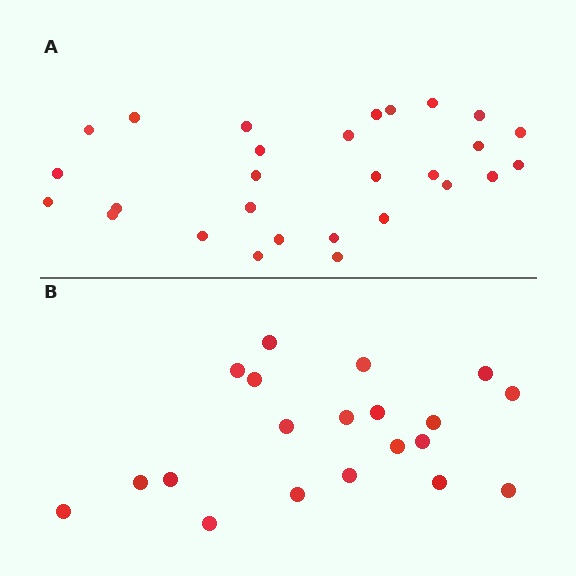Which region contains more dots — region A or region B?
Region A (the top region) has more dots.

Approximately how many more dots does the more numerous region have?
Region A has roughly 8 or so more dots than region B.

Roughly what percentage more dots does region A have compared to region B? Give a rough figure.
About 40% more.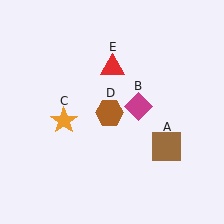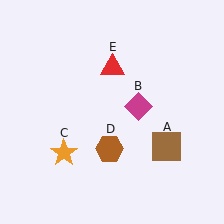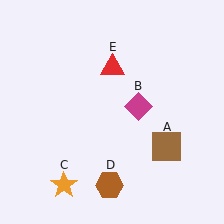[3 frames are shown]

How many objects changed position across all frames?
2 objects changed position: orange star (object C), brown hexagon (object D).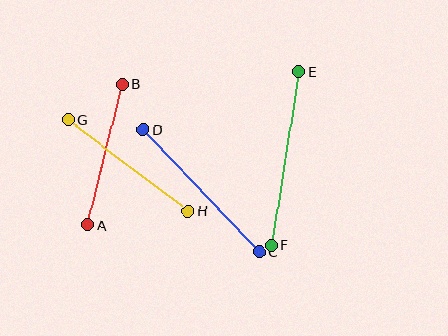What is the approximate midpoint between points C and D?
The midpoint is at approximately (201, 191) pixels.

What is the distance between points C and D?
The distance is approximately 168 pixels.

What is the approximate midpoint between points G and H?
The midpoint is at approximately (128, 166) pixels.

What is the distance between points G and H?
The distance is approximately 151 pixels.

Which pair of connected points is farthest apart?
Points E and F are farthest apart.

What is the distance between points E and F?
The distance is approximately 175 pixels.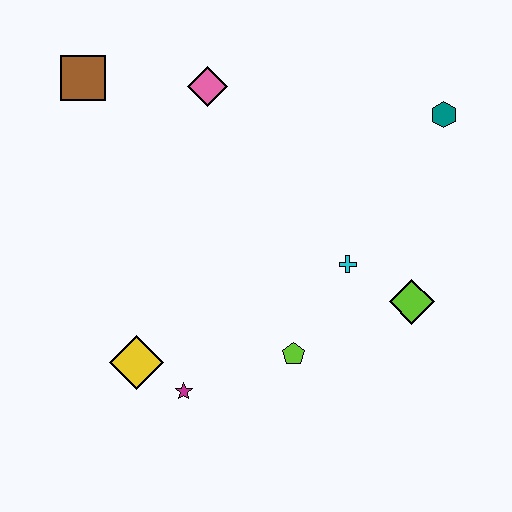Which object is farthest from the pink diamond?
The magenta star is farthest from the pink diamond.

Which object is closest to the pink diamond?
The brown square is closest to the pink diamond.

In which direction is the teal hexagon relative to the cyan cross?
The teal hexagon is above the cyan cross.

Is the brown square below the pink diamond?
No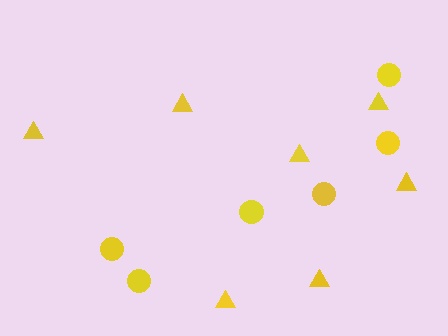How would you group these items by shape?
There are 2 groups: one group of triangles (7) and one group of circles (6).